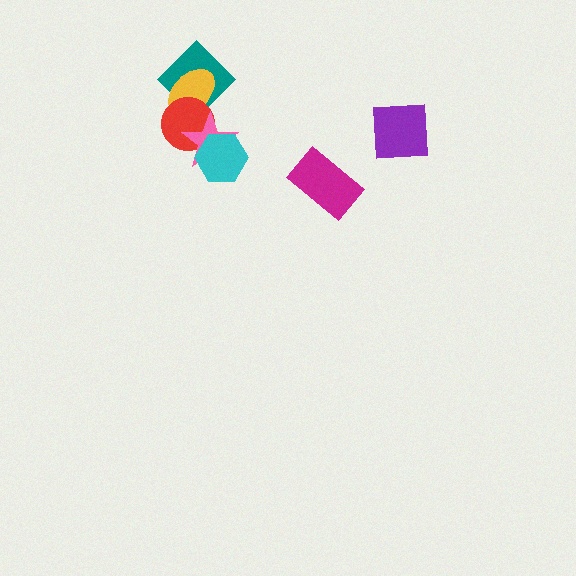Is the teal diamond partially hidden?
Yes, it is partially covered by another shape.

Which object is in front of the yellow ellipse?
The red circle is in front of the yellow ellipse.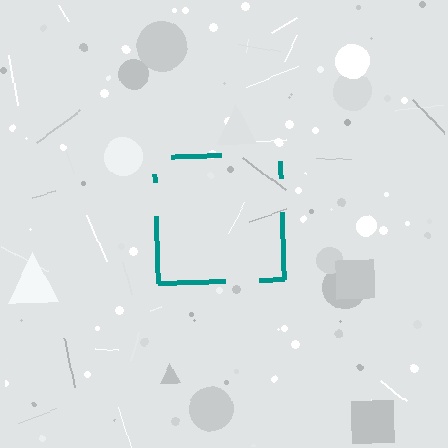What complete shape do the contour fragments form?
The contour fragments form a square.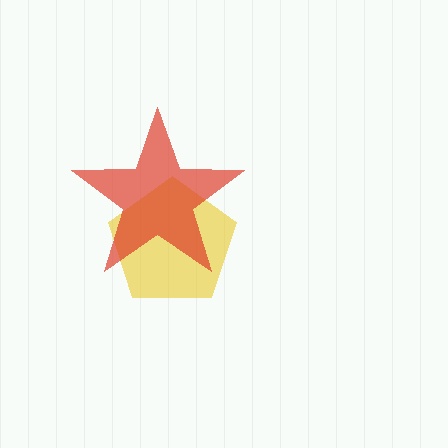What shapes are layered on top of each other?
The layered shapes are: a yellow pentagon, a red star.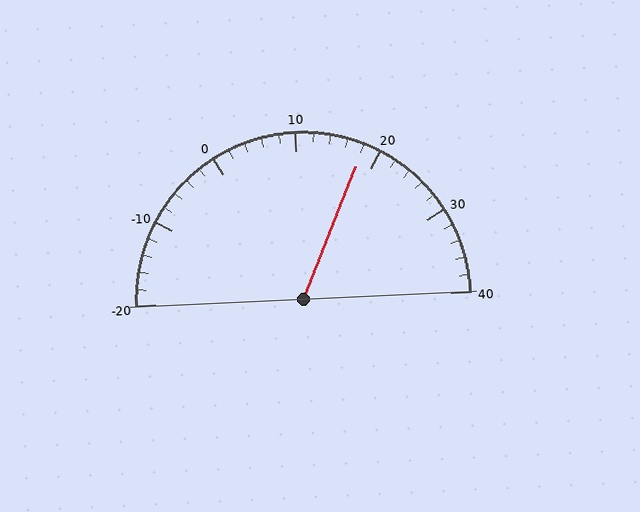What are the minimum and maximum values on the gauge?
The gauge ranges from -20 to 40.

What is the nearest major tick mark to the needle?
The nearest major tick mark is 20.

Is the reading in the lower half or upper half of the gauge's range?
The reading is in the upper half of the range (-20 to 40).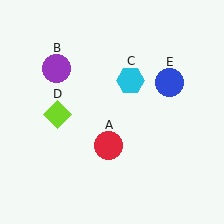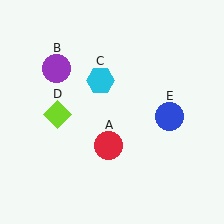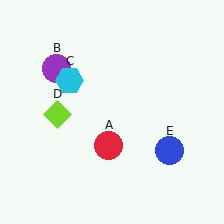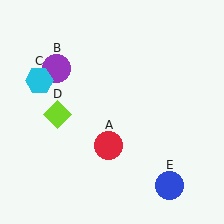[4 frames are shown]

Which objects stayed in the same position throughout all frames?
Red circle (object A) and purple circle (object B) and lime diamond (object D) remained stationary.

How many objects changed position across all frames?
2 objects changed position: cyan hexagon (object C), blue circle (object E).